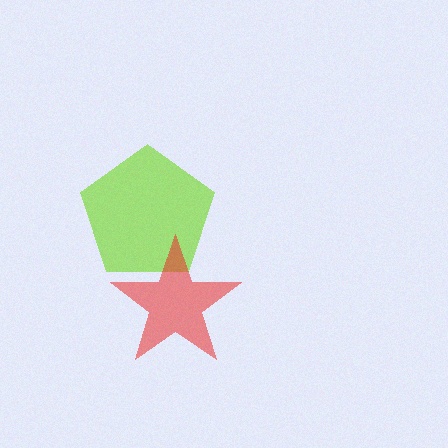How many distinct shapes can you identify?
There are 2 distinct shapes: a lime pentagon, a red star.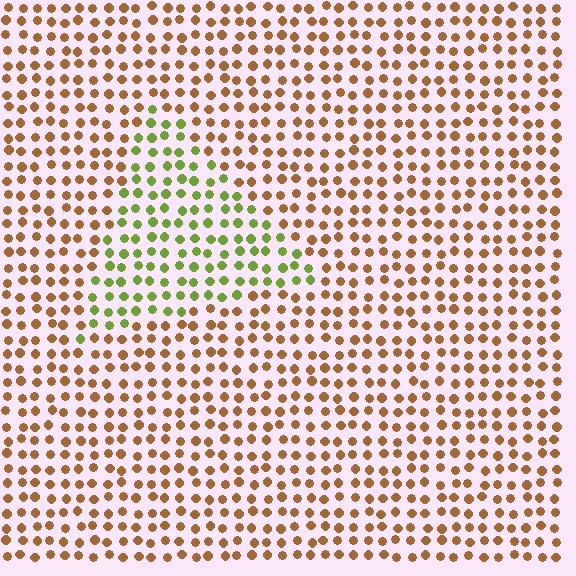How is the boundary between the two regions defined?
The boundary is defined purely by a slight shift in hue (about 61 degrees). Spacing, size, and orientation are identical on both sides.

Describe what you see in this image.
The image is filled with small brown elements in a uniform arrangement. A triangle-shaped region is visible where the elements are tinted to a slightly different hue, forming a subtle color boundary.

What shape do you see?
I see a triangle.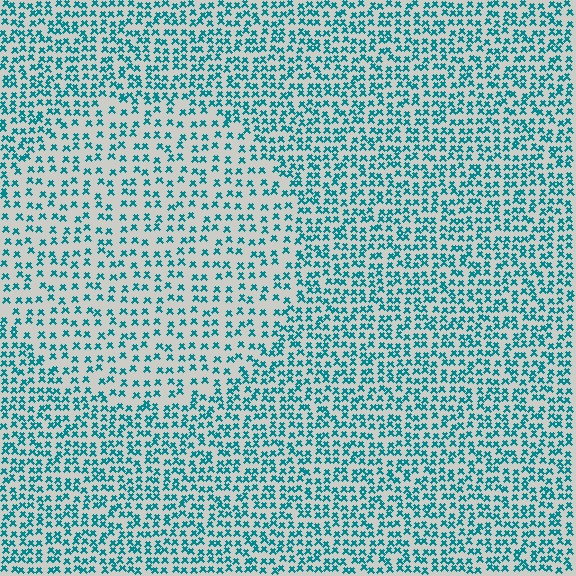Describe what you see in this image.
The image contains small teal elements arranged at two different densities. A circle-shaped region is visible where the elements are less densely packed than the surrounding area.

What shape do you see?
I see a circle.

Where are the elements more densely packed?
The elements are more densely packed outside the circle boundary.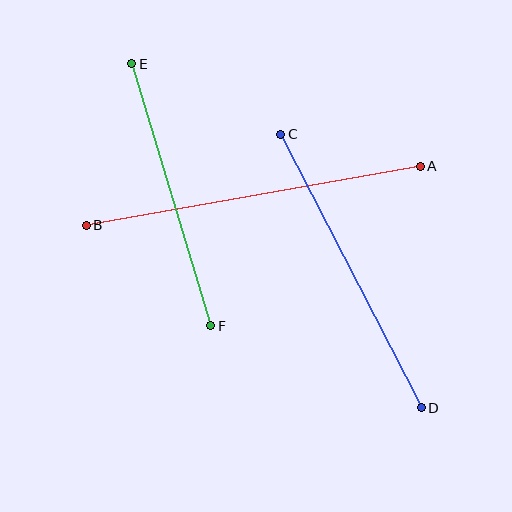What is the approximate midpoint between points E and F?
The midpoint is at approximately (171, 195) pixels.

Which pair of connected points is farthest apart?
Points A and B are farthest apart.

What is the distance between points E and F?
The distance is approximately 273 pixels.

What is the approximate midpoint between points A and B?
The midpoint is at approximately (253, 196) pixels.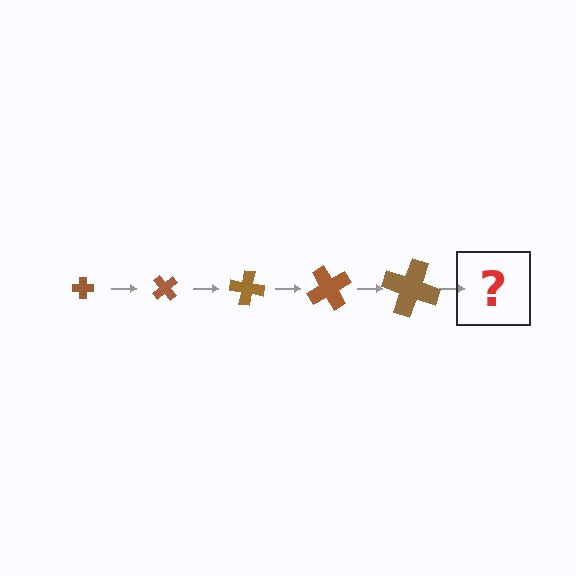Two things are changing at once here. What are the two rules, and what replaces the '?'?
The two rules are that the cross grows larger each step and it rotates 50 degrees each step. The '?' should be a cross, larger than the previous one and rotated 250 degrees from the start.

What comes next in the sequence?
The next element should be a cross, larger than the previous one and rotated 250 degrees from the start.